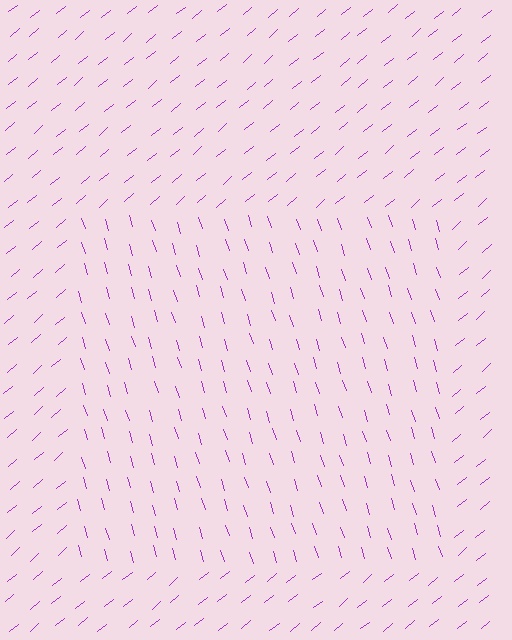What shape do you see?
I see a rectangle.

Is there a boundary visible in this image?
Yes, there is a texture boundary formed by a change in line orientation.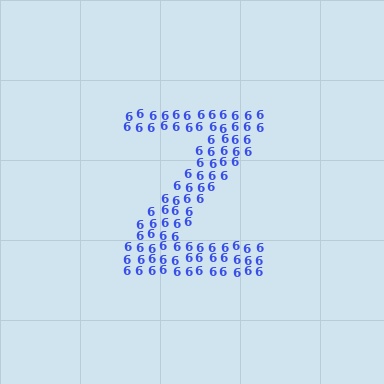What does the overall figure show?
The overall figure shows the letter Z.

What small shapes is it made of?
It is made of small digit 6's.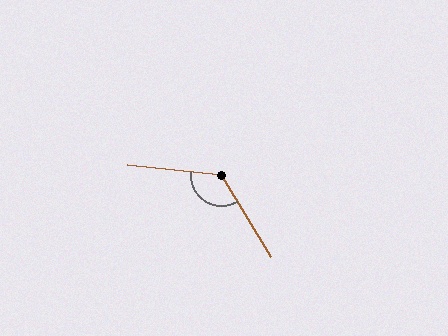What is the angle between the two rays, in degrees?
Approximately 128 degrees.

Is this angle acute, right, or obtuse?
It is obtuse.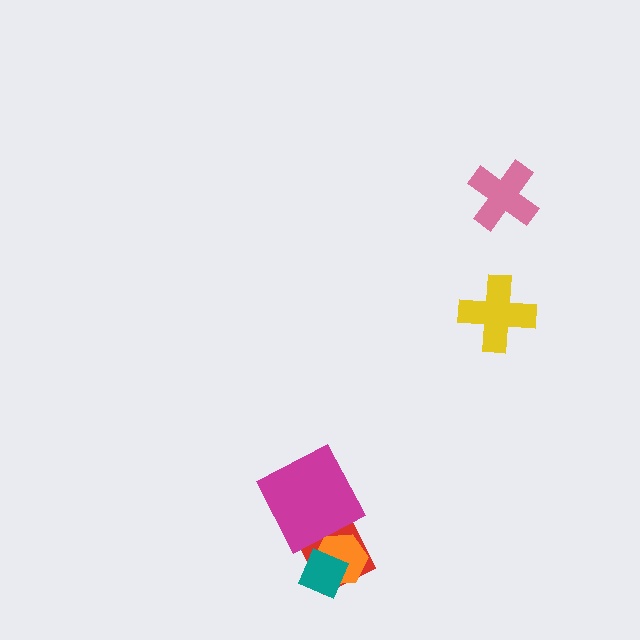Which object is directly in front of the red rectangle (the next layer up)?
The orange hexagon is directly in front of the red rectangle.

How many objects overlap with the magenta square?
1 object overlaps with the magenta square.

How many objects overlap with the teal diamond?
2 objects overlap with the teal diamond.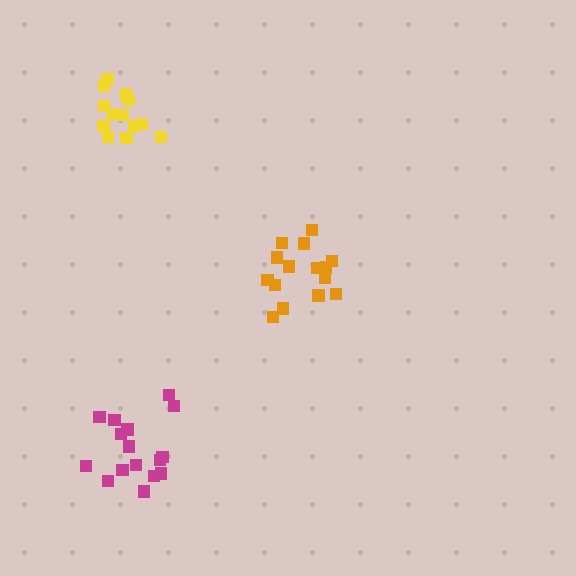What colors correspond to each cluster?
The clusters are colored: orange, yellow, magenta.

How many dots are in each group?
Group 1: 15 dots, Group 2: 13 dots, Group 3: 16 dots (44 total).